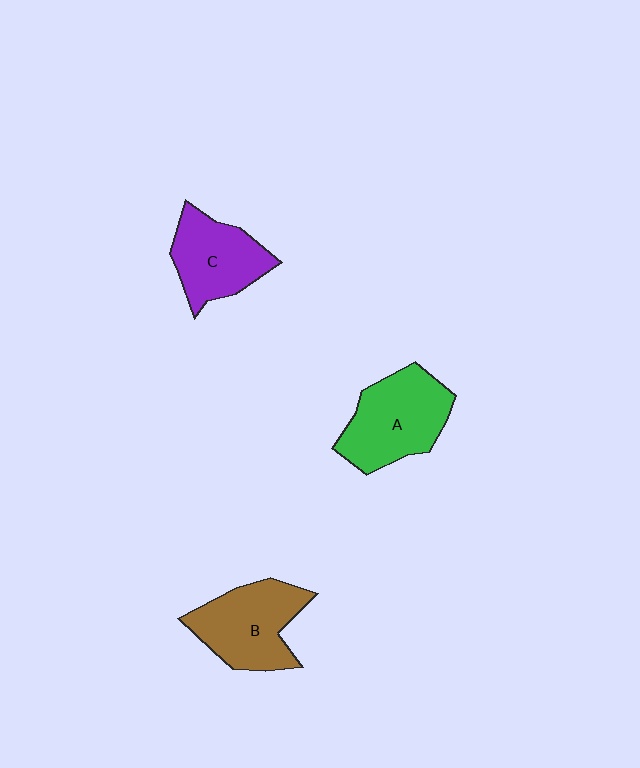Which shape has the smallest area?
Shape C (purple).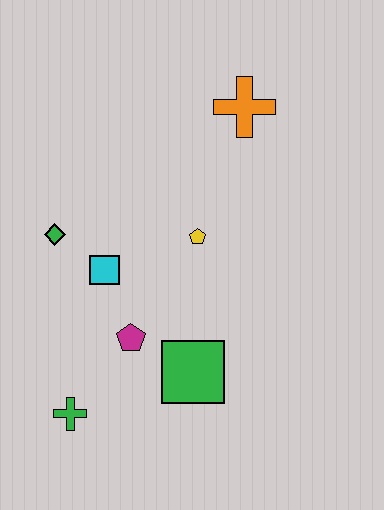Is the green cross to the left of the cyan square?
Yes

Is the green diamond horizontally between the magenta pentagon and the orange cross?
No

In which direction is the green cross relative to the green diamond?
The green cross is below the green diamond.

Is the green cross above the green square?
No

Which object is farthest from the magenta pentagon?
The orange cross is farthest from the magenta pentagon.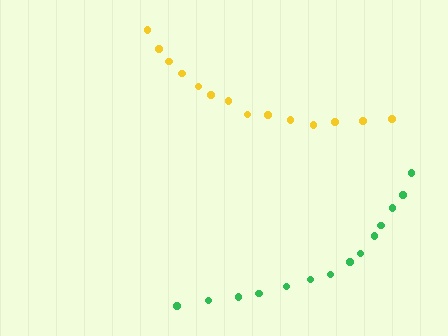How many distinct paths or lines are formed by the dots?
There are 2 distinct paths.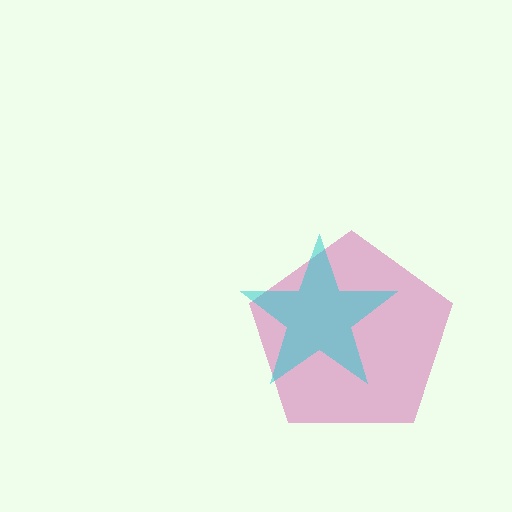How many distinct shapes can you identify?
There are 2 distinct shapes: a magenta pentagon, a cyan star.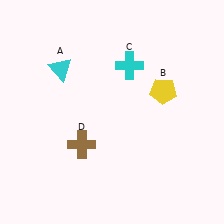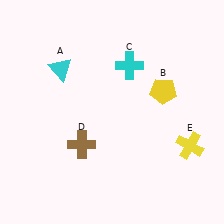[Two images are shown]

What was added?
A yellow cross (E) was added in Image 2.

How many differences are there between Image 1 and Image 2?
There is 1 difference between the two images.